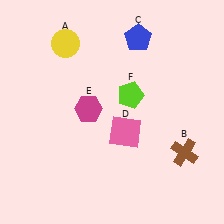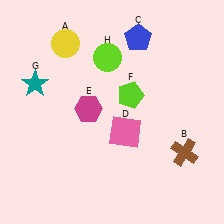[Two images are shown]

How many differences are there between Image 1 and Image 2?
There are 2 differences between the two images.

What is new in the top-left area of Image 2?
A lime circle (H) was added in the top-left area of Image 2.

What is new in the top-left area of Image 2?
A teal star (G) was added in the top-left area of Image 2.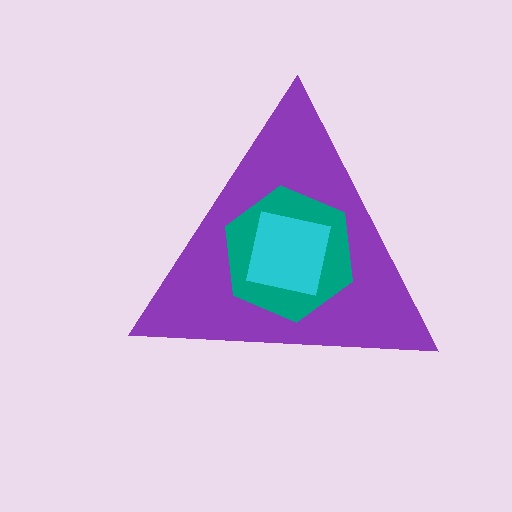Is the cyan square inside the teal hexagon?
Yes.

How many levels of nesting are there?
3.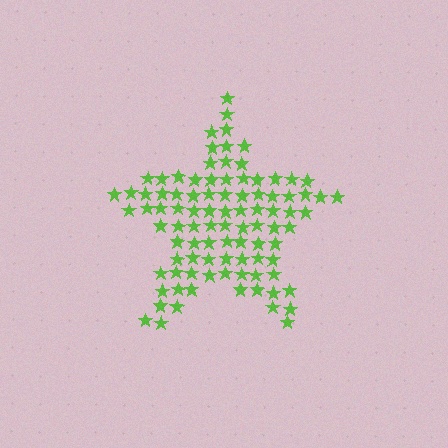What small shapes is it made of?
It is made of small stars.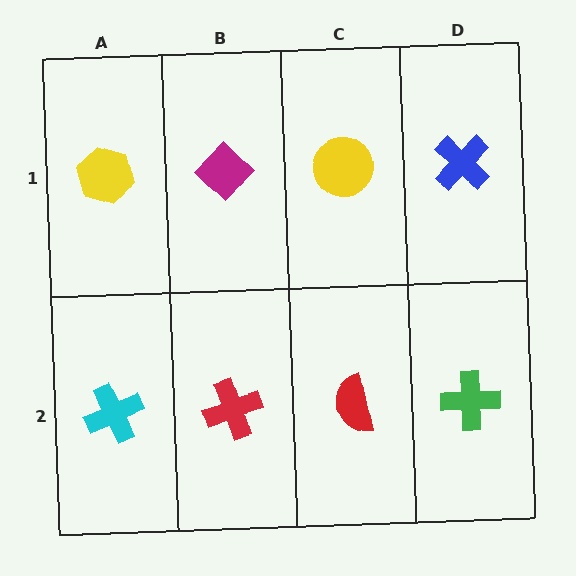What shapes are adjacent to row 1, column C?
A red semicircle (row 2, column C), a magenta diamond (row 1, column B), a blue cross (row 1, column D).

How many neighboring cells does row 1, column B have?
3.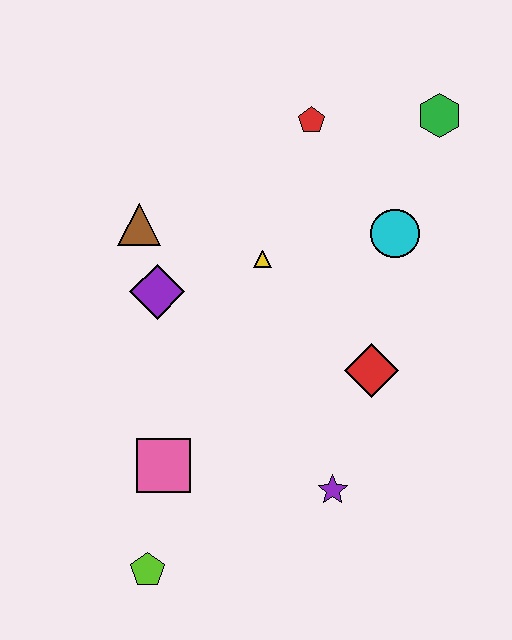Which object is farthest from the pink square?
The green hexagon is farthest from the pink square.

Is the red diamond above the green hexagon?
No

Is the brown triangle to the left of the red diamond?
Yes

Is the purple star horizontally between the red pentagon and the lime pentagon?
No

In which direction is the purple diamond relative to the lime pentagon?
The purple diamond is above the lime pentagon.